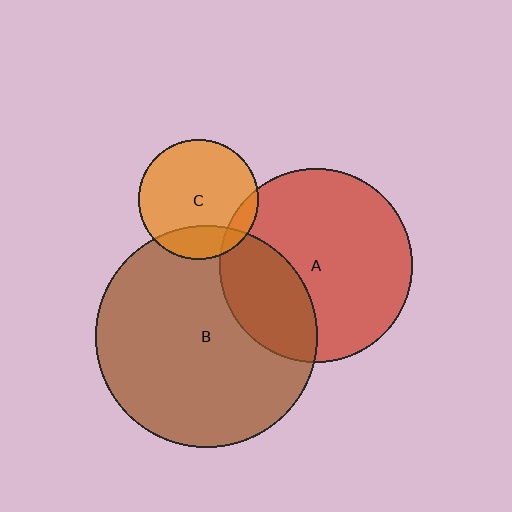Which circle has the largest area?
Circle B (brown).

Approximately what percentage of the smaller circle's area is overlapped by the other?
Approximately 30%.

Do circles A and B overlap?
Yes.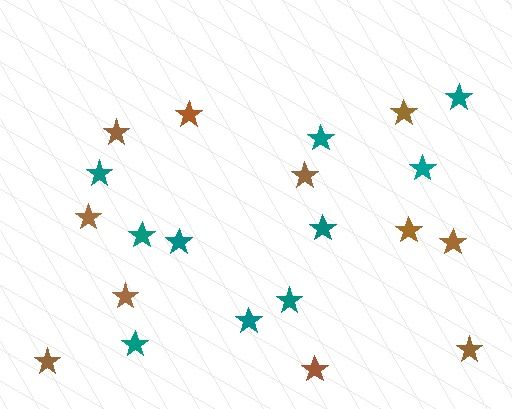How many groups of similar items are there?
There are 2 groups: one group of teal stars (10) and one group of brown stars (11).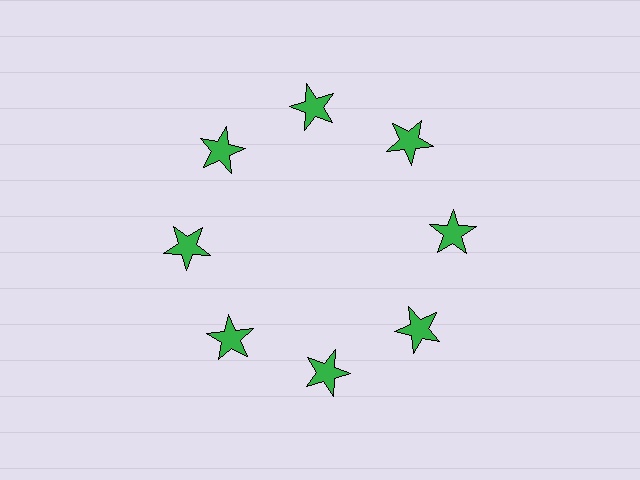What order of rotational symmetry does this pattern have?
This pattern has 8-fold rotational symmetry.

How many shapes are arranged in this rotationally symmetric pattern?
There are 8 shapes, arranged in 8 groups of 1.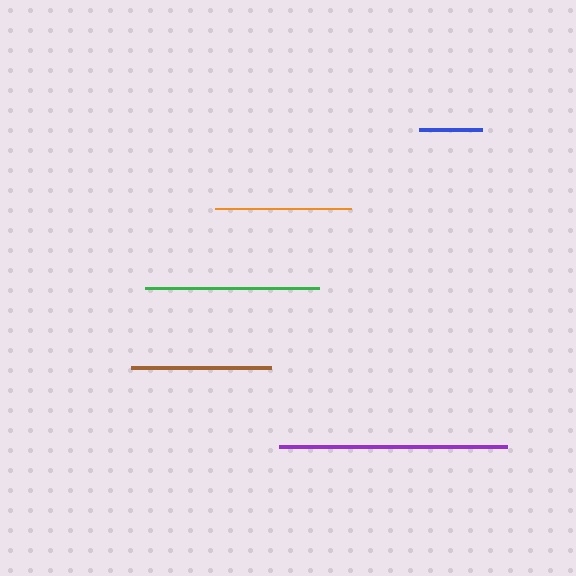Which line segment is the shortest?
The blue line is the shortest at approximately 63 pixels.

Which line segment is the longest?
The purple line is the longest at approximately 228 pixels.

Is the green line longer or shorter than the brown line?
The green line is longer than the brown line.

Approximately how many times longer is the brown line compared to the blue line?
The brown line is approximately 2.2 times the length of the blue line.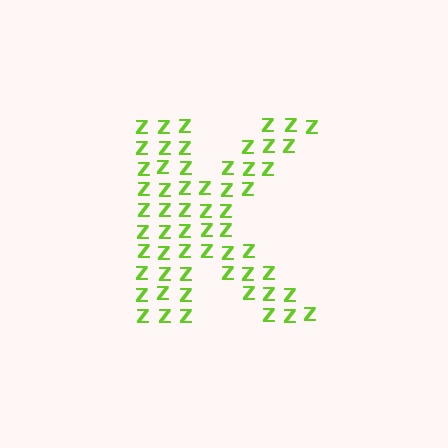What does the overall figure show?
The overall figure shows the letter K.